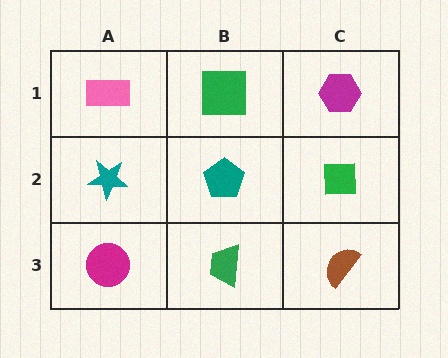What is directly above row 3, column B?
A teal pentagon.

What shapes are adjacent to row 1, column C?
A green square (row 2, column C), a green square (row 1, column B).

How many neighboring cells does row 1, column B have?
3.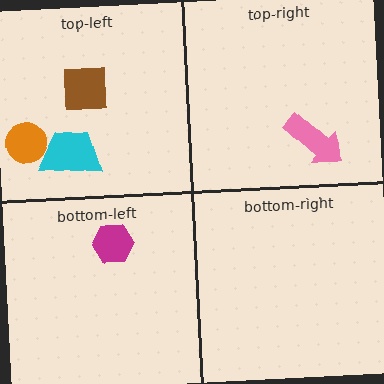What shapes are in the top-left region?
The orange circle, the brown square, the cyan trapezoid.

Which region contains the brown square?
The top-left region.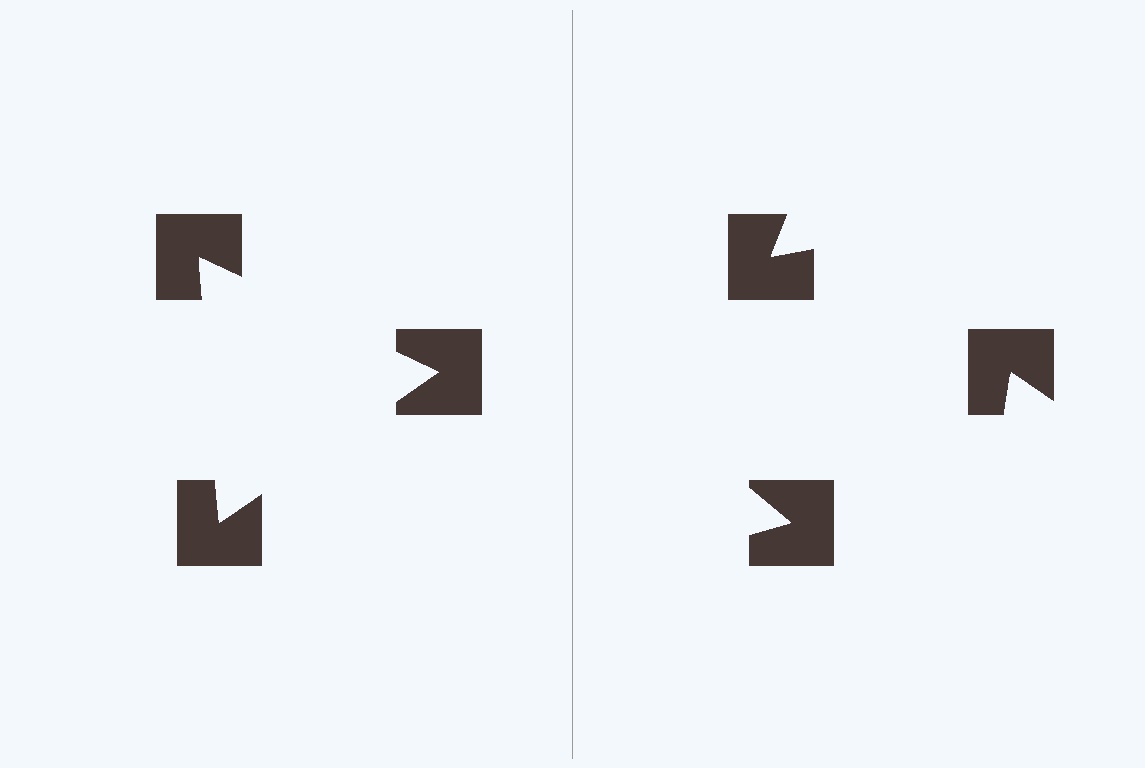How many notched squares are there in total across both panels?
6 — 3 on each side.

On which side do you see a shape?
An illusory triangle appears on the left side. On the right side the wedge cuts are rotated, so no coherent shape forms.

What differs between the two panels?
The notched squares are positioned identically on both sides; only the wedge orientations differ. On the left they align to a triangle; on the right they are misaligned.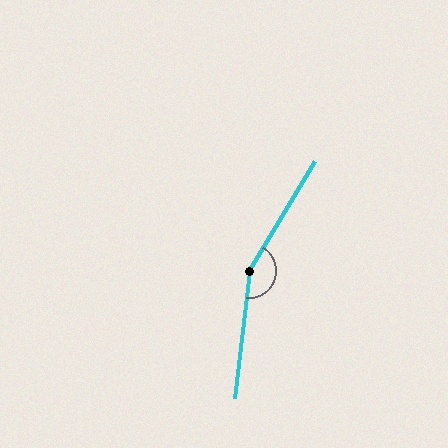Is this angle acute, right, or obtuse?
It is obtuse.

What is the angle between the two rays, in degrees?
Approximately 156 degrees.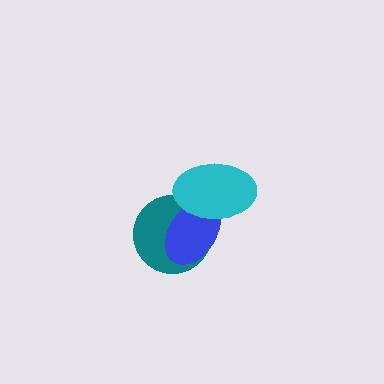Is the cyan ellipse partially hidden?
No, no other shape covers it.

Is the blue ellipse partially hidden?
Yes, it is partially covered by another shape.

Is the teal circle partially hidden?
Yes, it is partially covered by another shape.